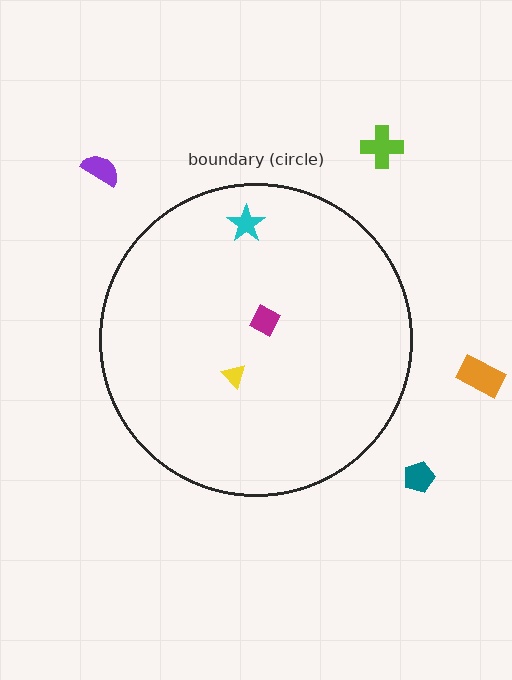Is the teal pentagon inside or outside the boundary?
Outside.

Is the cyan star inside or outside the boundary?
Inside.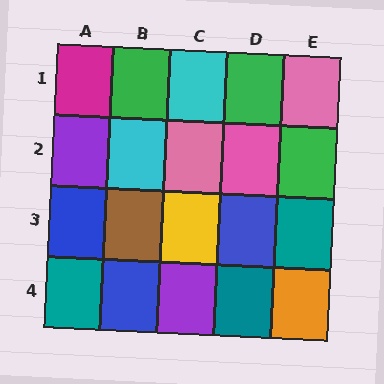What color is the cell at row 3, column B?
Brown.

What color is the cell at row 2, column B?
Cyan.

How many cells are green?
3 cells are green.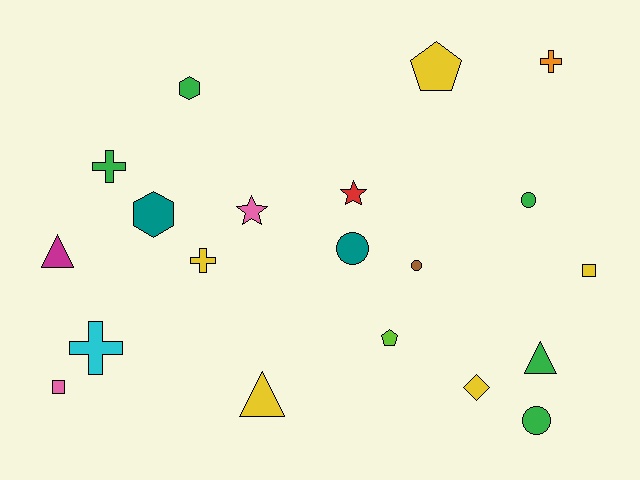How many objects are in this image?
There are 20 objects.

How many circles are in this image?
There are 4 circles.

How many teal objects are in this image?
There are 2 teal objects.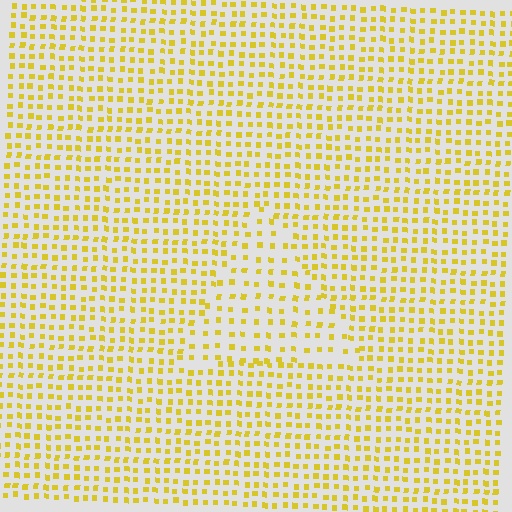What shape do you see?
I see a triangle.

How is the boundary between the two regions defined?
The boundary is defined by a change in element density (approximately 1.6x ratio). All elements are the same color, size, and shape.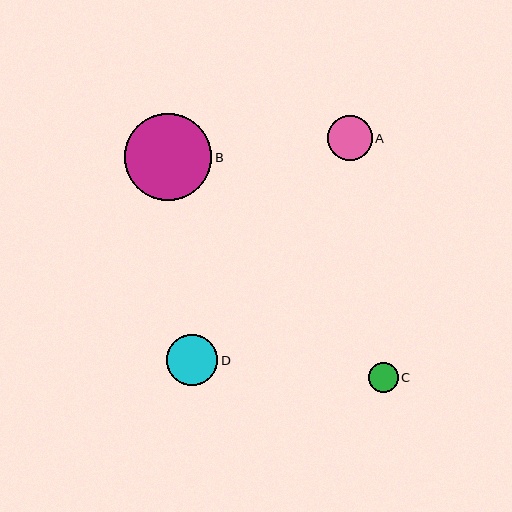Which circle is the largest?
Circle B is the largest with a size of approximately 87 pixels.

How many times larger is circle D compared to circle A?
Circle D is approximately 1.1 times the size of circle A.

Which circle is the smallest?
Circle C is the smallest with a size of approximately 30 pixels.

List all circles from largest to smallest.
From largest to smallest: B, D, A, C.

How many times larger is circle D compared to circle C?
Circle D is approximately 1.7 times the size of circle C.